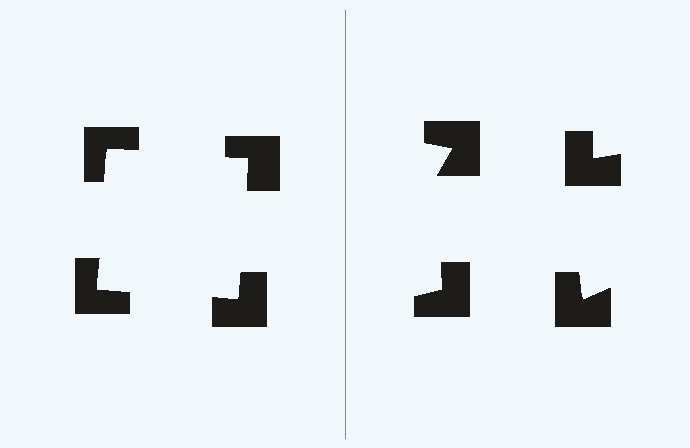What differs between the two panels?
The notched squares are positioned identically on both sides; only the wedge orientations differ. On the left they align to a square; on the right they are misaligned.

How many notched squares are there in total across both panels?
8 — 4 on each side.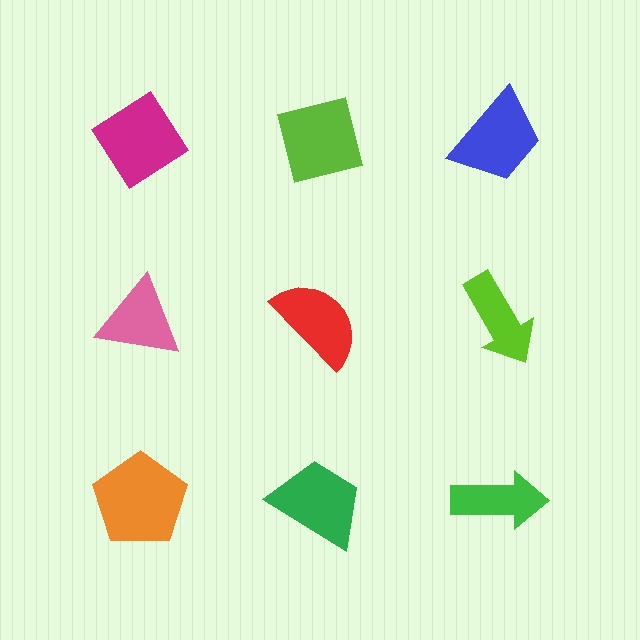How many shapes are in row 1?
3 shapes.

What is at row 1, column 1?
A magenta diamond.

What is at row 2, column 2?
A red semicircle.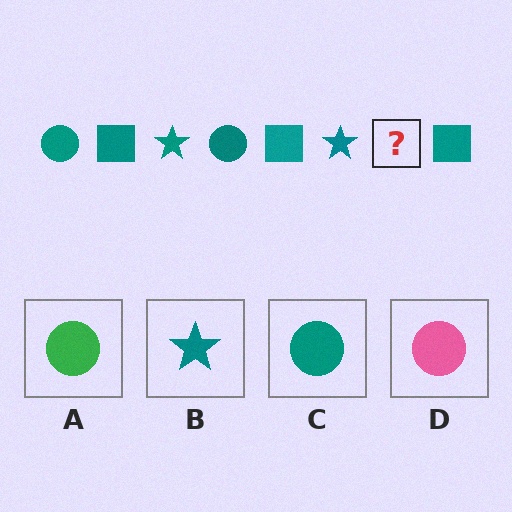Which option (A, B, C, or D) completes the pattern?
C.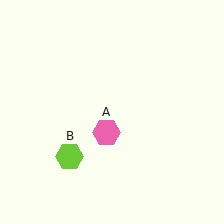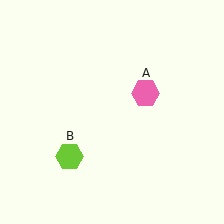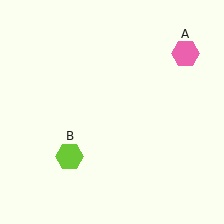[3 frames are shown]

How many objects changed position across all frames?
1 object changed position: pink hexagon (object A).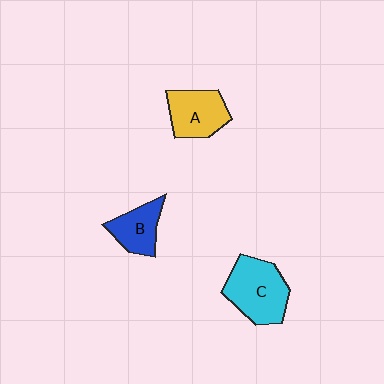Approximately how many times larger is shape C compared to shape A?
Approximately 1.3 times.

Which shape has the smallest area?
Shape B (blue).